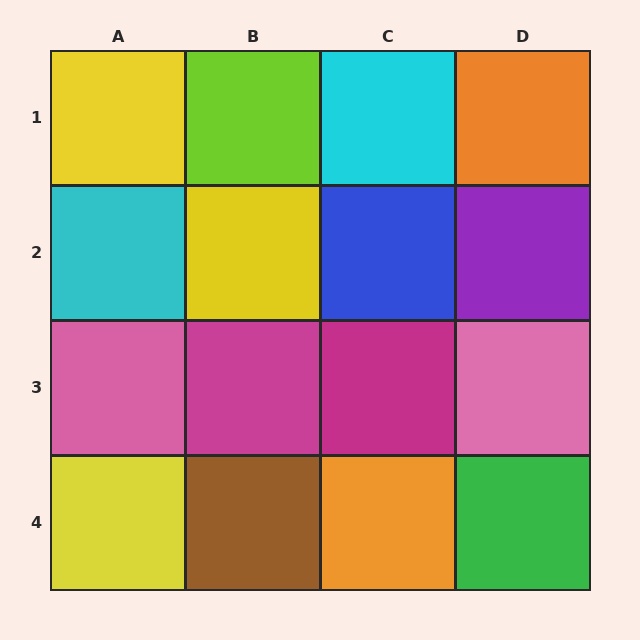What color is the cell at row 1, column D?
Orange.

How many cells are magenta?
2 cells are magenta.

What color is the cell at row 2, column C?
Blue.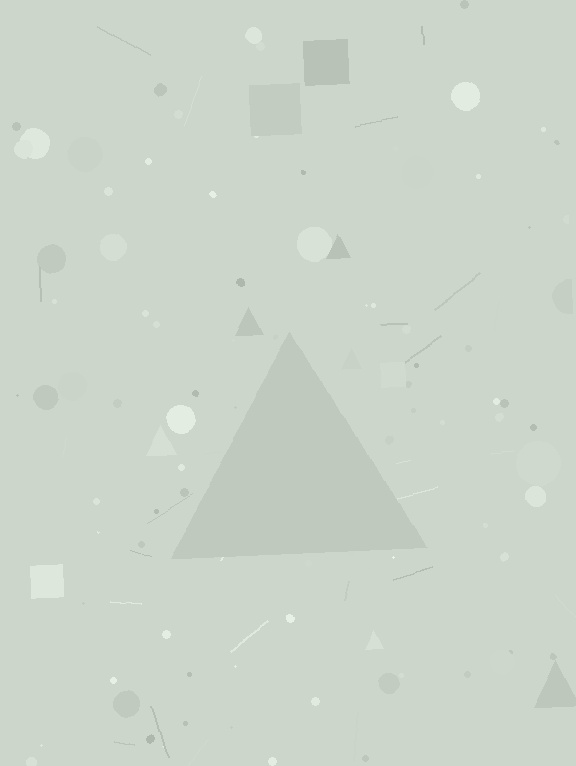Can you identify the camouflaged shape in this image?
The camouflaged shape is a triangle.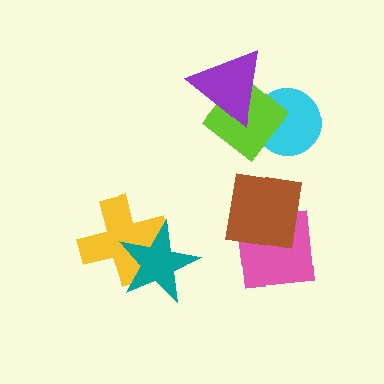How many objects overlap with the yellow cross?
1 object overlaps with the yellow cross.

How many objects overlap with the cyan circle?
2 objects overlap with the cyan circle.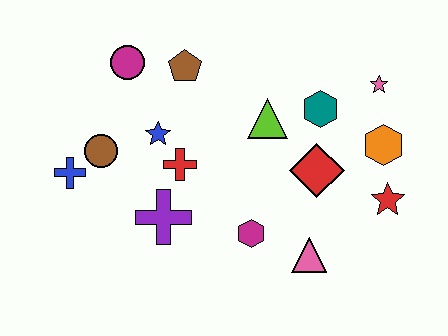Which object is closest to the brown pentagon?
The magenta circle is closest to the brown pentagon.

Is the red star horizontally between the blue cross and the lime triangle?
No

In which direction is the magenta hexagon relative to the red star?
The magenta hexagon is to the left of the red star.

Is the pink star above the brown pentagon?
No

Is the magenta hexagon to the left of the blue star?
No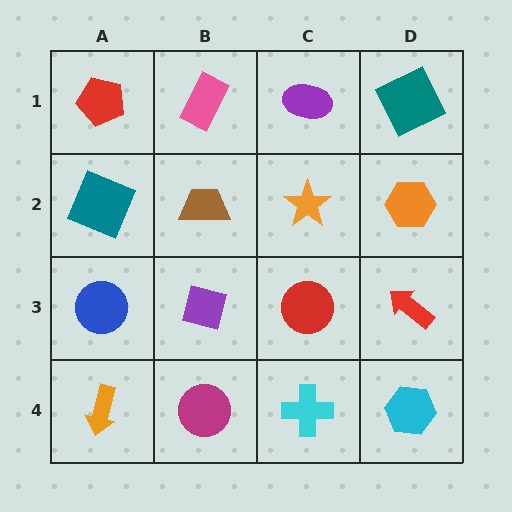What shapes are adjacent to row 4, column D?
A red arrow (row 3, column D), a cyan cross (row 4, column C).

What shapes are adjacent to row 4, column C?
A red circle (row 3, column C), a magenta circle (row 4, column B), a cyan hexagon (row 4, column D).